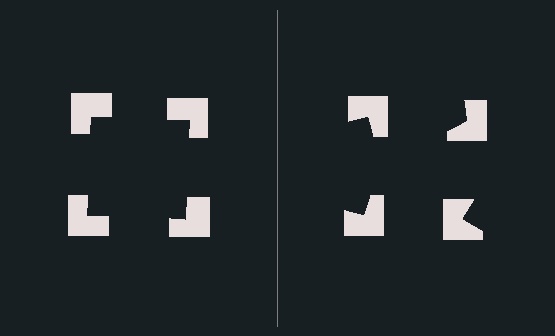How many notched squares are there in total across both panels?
8 — 4 on each side.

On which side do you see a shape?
An illusory square appears on the left side. On the right side the wedge cuts are rotated, so no coherent shape forms.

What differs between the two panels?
The notched squares are positioned identically on both sides; only the wedge orientations differ. On the left they align to a square; on the right they are misaligned.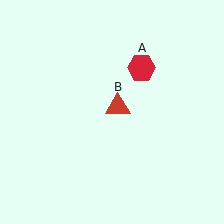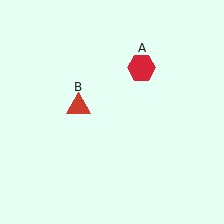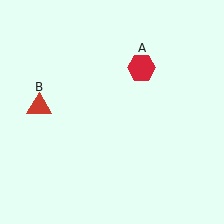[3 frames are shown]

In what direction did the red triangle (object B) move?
The red triangle (object B) moved left.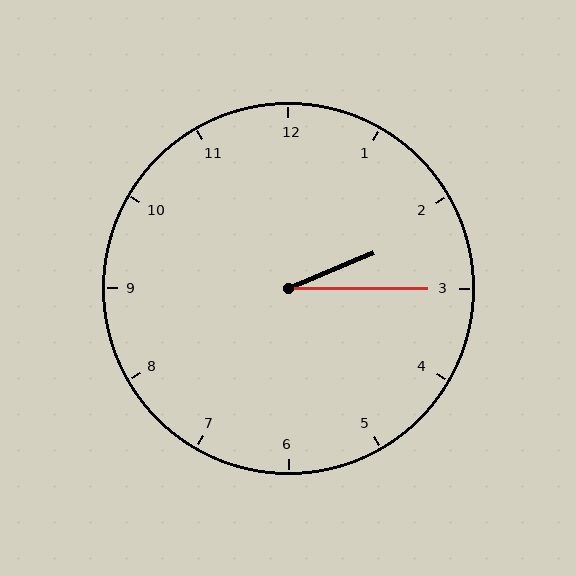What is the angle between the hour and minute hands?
Approximately 22 degrees.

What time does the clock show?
2:15.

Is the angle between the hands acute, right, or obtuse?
It is acute.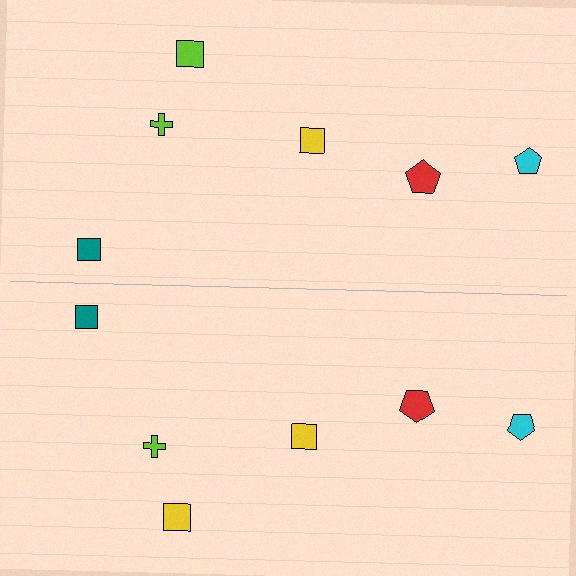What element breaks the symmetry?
The yellow square on the bottom side breaks the symmetry — its mirror counterpart is lime.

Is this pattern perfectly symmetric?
No, the pattern is not perfectly symmetric. The yellow square on the bottom side breaks the symmetry — its mirror counterpart is lime.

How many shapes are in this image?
There are 12 shapes in this image.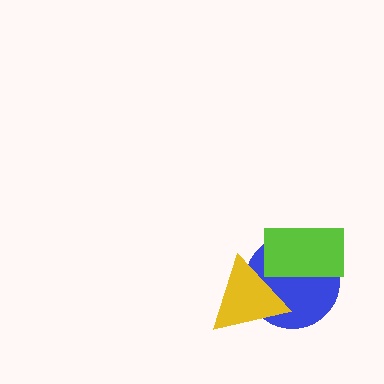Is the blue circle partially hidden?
Yes, it is partially covered by another shape.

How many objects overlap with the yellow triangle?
2 objects overlap with the yellow triangle.